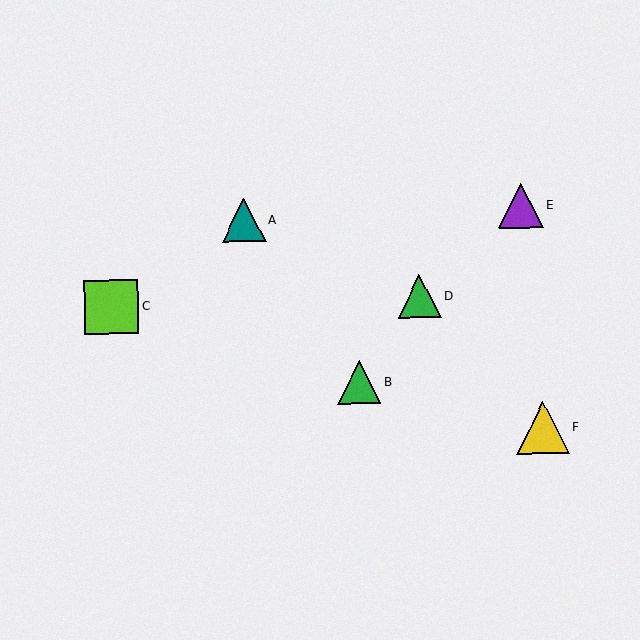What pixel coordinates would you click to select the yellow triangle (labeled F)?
Click at (543, 428) to select the yellow triangle F.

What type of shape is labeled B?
Shape B is a green triangle.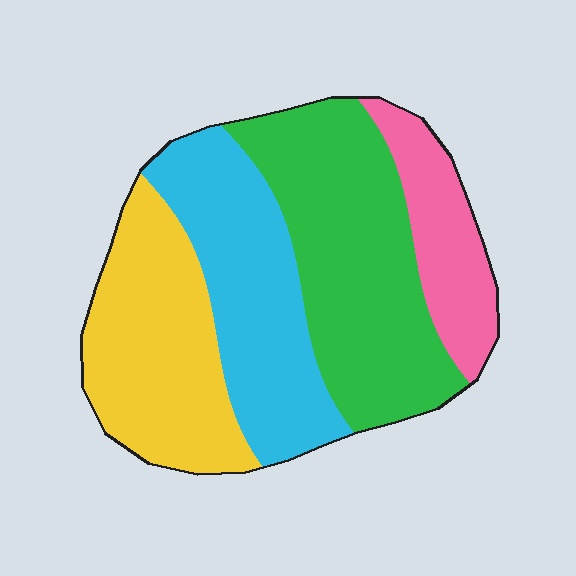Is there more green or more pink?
Green.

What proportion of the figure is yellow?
Yellow covers roughly 25% of the figure.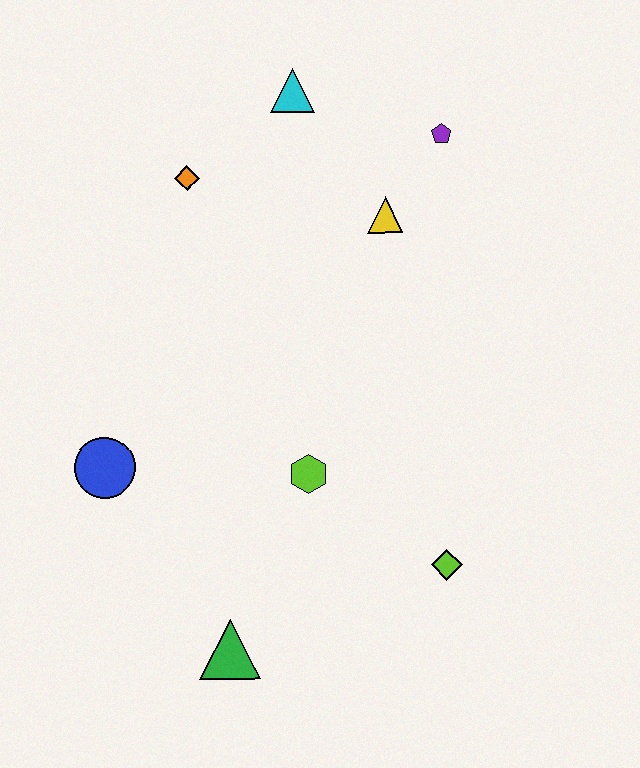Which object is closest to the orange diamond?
The cyan triangle is closest to the orange diamond.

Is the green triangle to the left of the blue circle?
No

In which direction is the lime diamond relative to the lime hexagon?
The lime diamond is to the right of the lime hexagon.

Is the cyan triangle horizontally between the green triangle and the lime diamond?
Yes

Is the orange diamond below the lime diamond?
No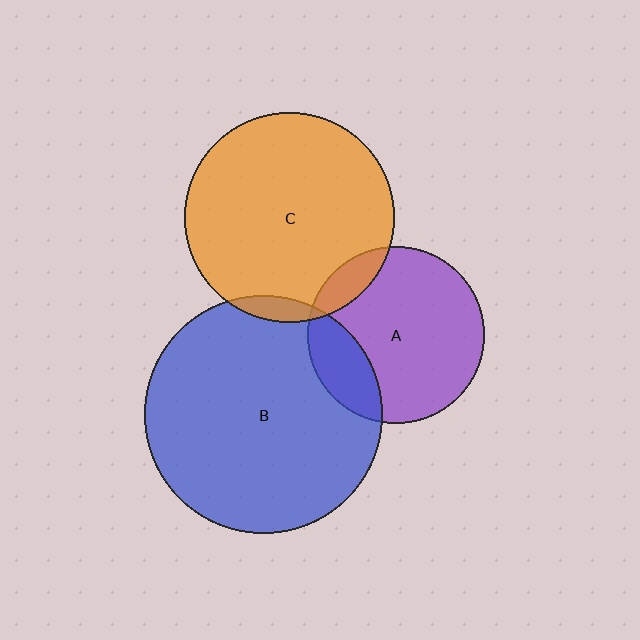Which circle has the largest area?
Circle B (blue).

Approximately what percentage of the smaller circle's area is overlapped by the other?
Approximately 5%.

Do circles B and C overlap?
Yes.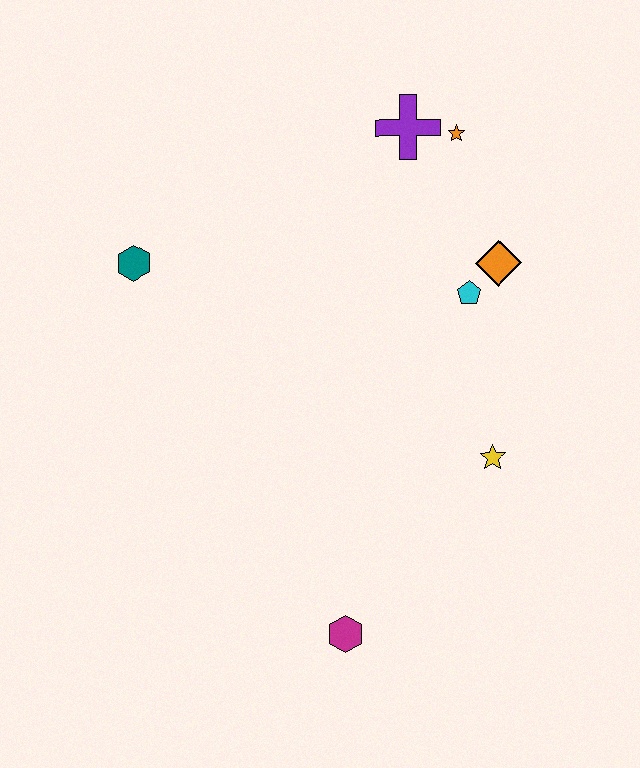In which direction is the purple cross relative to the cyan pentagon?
The purple cross is above the cyan pentagon.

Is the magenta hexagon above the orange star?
No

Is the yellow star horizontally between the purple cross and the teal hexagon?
No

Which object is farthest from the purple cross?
The magenta hexagon is farthest from the purple cross.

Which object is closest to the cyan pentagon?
The orange diamond is closest to the cyan pentagon.